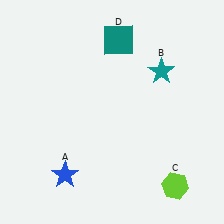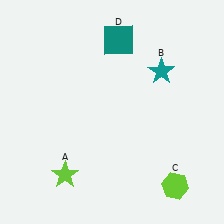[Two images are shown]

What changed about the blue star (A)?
In Image 1, A is blue. In Image 2, it changed to lime.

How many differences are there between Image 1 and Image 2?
There is 1 difference between the two images.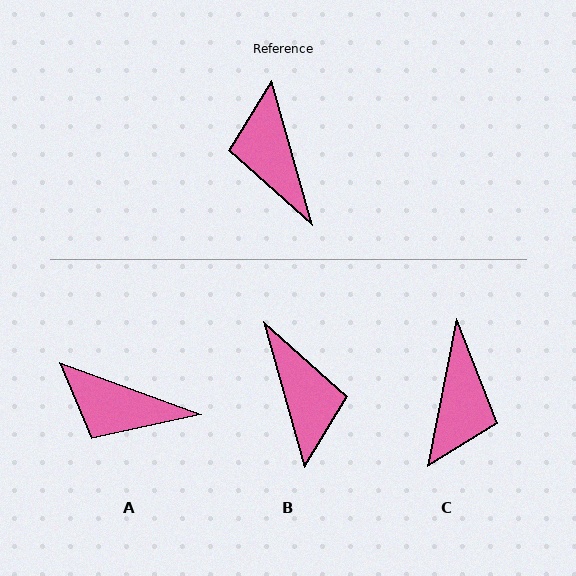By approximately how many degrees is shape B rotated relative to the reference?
Approximately 180 degrees clockwise.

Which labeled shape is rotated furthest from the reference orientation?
B, about 180 degrees away.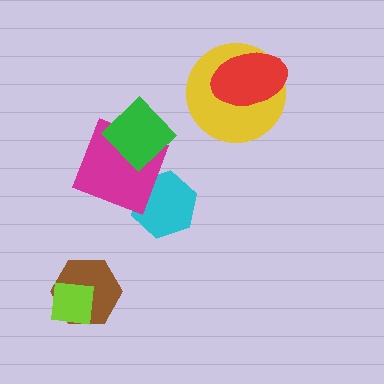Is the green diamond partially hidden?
No, no other shape covers it.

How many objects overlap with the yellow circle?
1 object overlaps with the yellow circle.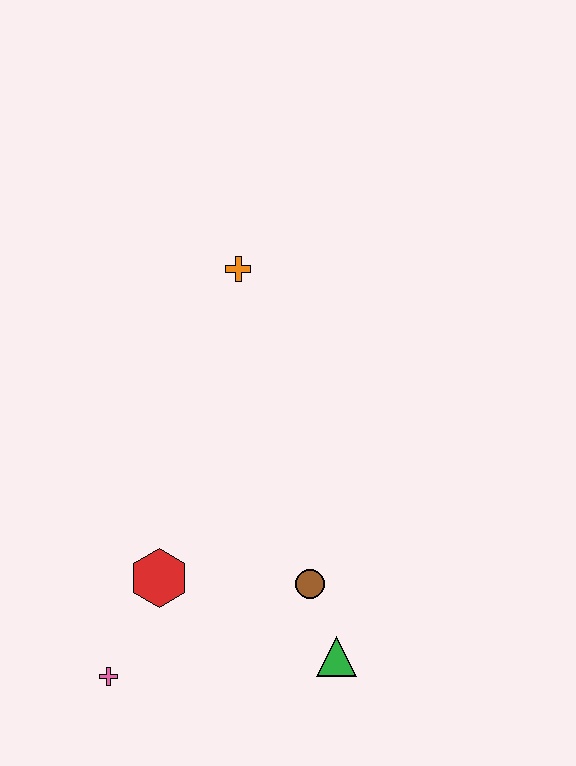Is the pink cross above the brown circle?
No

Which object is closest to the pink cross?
The red hexagon is closest to the pink cross.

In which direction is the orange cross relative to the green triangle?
The orange cross is above the green triangle.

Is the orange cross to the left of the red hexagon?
No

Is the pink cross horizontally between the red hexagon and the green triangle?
No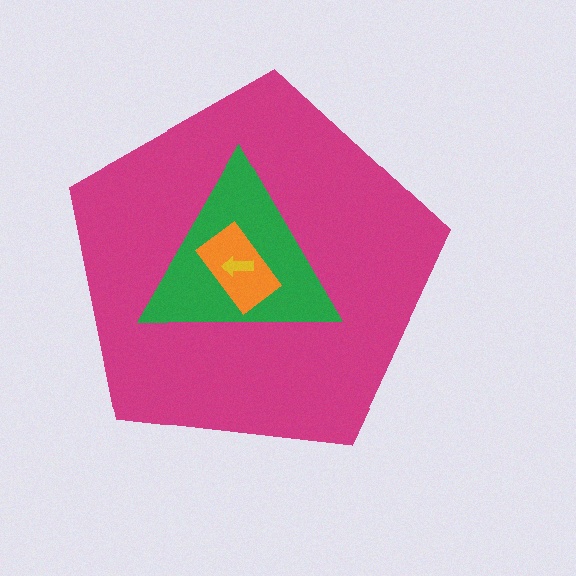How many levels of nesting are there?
4.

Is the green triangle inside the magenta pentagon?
Yes.